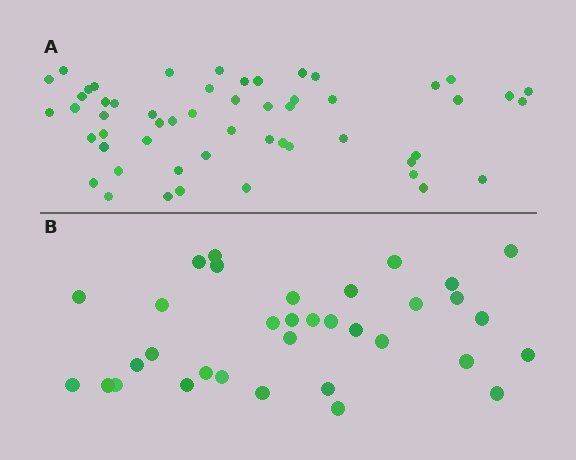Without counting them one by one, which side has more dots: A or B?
Region A (the top region) has more dots.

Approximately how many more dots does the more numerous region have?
Region A has approximately 20 more dots than region B.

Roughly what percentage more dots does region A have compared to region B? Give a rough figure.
About 60% more.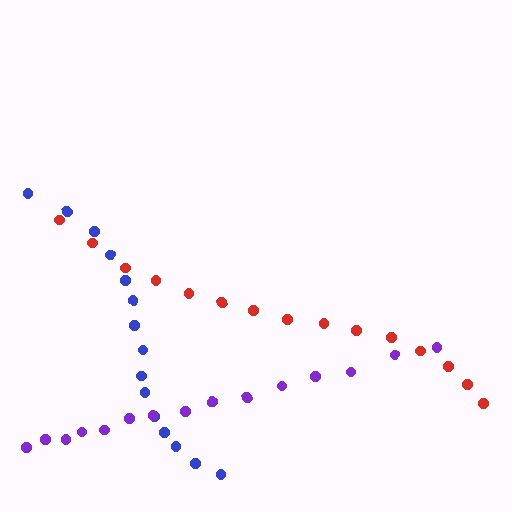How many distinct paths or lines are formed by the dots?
There are 3 distinct paths.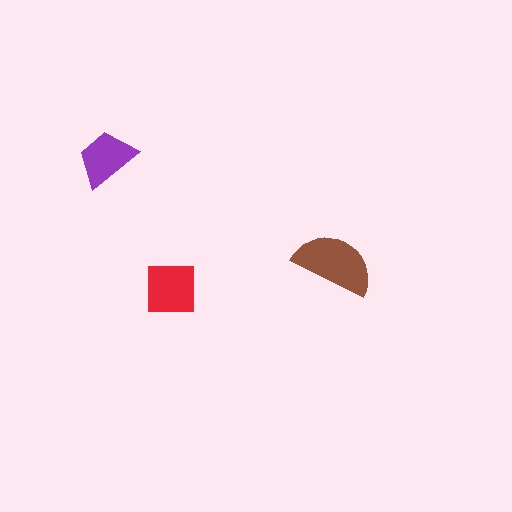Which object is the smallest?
The purple trapezoid.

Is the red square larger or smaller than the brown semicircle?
Smaller.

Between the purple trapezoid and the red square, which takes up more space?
The red square.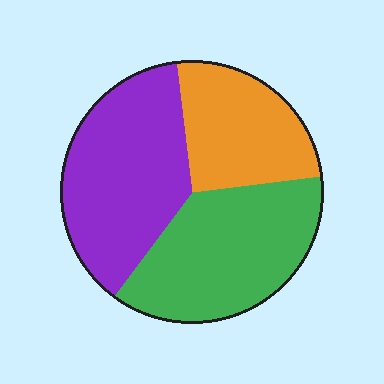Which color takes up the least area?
Orange, at roughly 25%.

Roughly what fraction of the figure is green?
Green takes up about three eighths (3/8) of the figure.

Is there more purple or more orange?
Purple.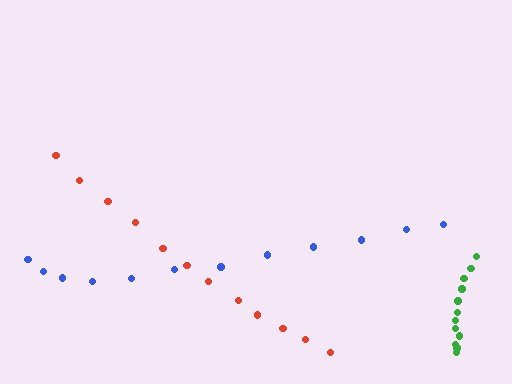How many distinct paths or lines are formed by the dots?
There are 3 distinct paths.